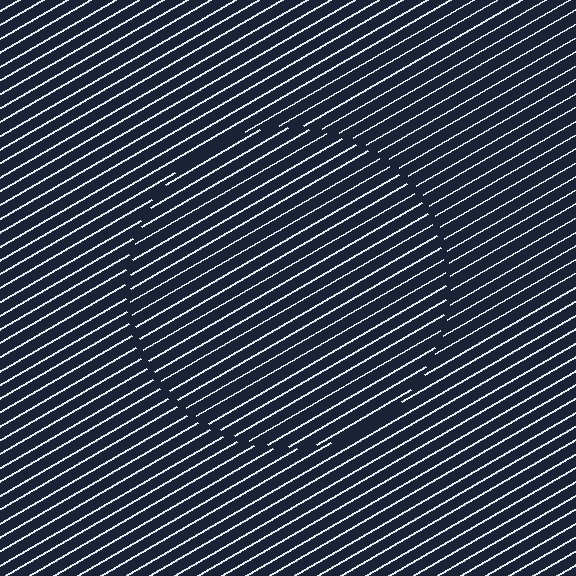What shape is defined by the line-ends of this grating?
An illusory circle. The interior of the shape contains the same grating, shifted by half a period — the contour is defined by the phase discontinuity where line-ends from the inner and outer gratings abut.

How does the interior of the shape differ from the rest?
The interior of the shape contains the same grating, shifted by half a period — the contour is defined by the phase discontinuity where line-ends from the inner and outer gratings abut.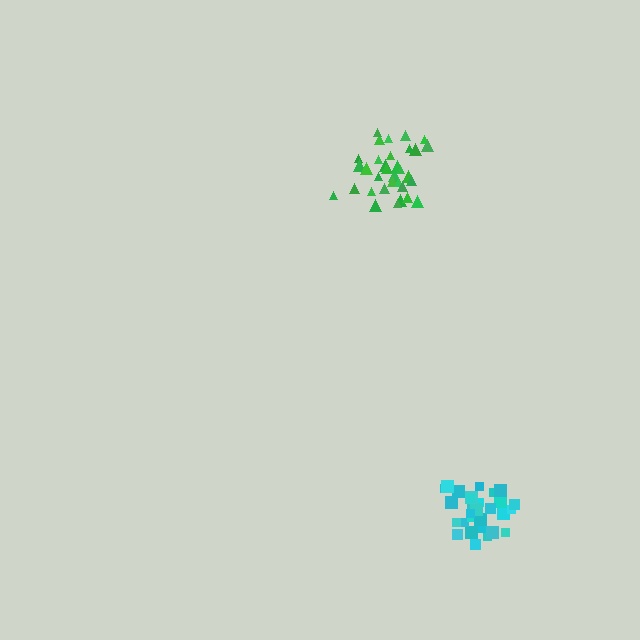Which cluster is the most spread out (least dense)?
Cyan.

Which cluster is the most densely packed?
Green.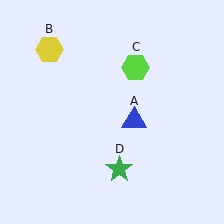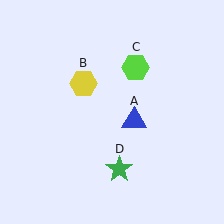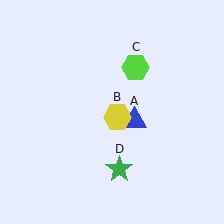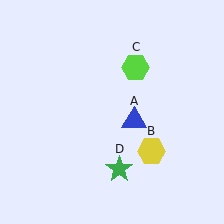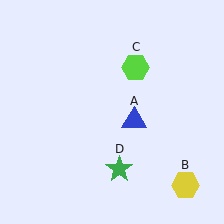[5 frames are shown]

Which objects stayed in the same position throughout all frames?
Blue triangle (object A) and lime hexagon (object C) and green star (object D) remained stationary.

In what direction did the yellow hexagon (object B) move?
The yellow hexagon (object B) moved down and to the right.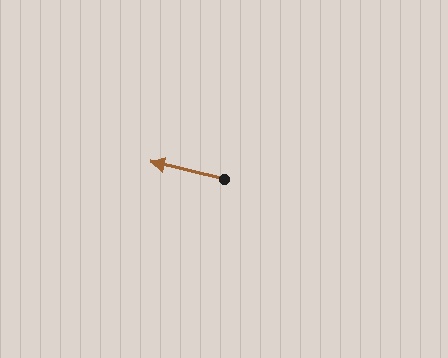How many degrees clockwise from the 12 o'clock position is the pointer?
Approximately 283 degrees.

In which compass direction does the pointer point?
West.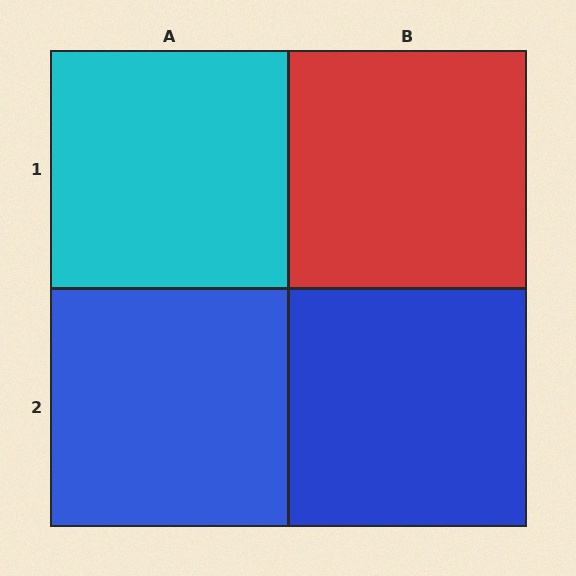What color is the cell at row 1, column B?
Red.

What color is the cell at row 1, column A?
Cyan.